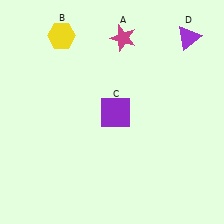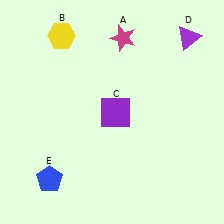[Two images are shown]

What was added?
A blue pentagon (E) was added in Image 2.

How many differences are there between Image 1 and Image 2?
There is 1 difference between the two images.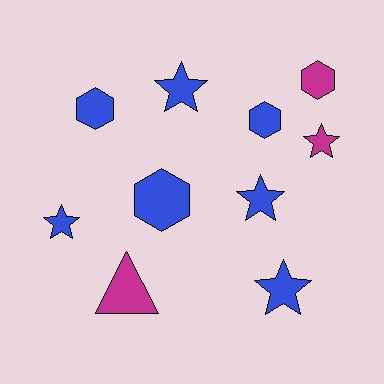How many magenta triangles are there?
There is 1 magenta triangle.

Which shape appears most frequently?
Star, with 5 objects.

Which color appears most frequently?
Blue, with 7 objects.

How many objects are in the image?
There are 10 objects.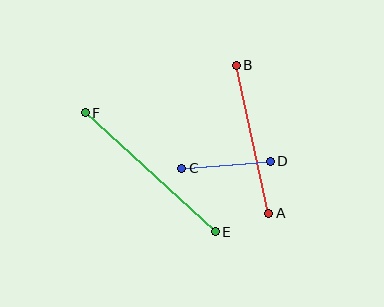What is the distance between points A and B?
The distance is approximately 151 pixels.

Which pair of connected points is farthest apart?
Points E and F are farthest apart.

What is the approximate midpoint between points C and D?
The midpoint is at approximately (226, 165) pixels.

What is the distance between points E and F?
The distance is approximately 176 pixels.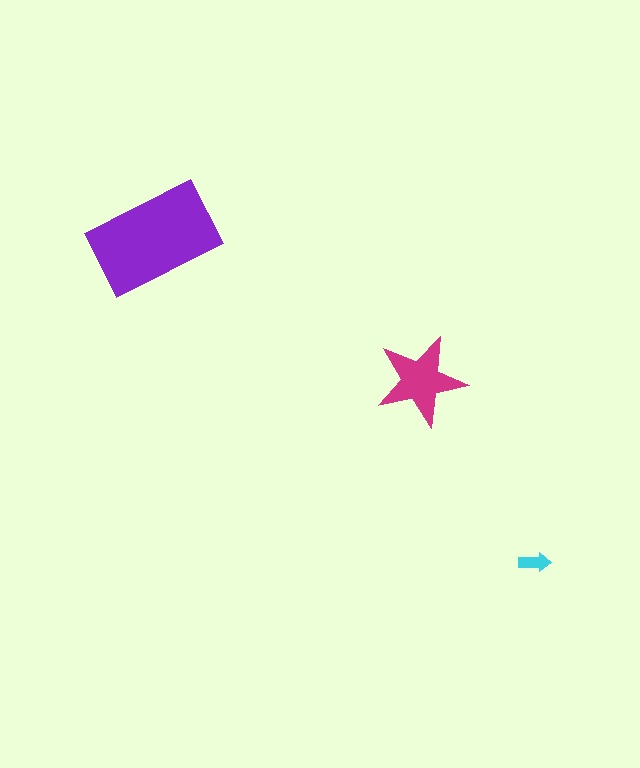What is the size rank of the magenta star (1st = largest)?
2nd.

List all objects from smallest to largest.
The cyan arrow, the magenta star, the purple rectangle.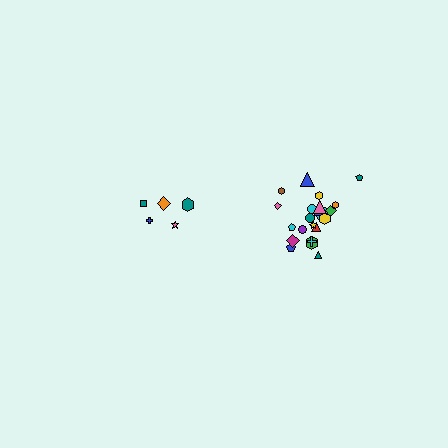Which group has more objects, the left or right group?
The right group.